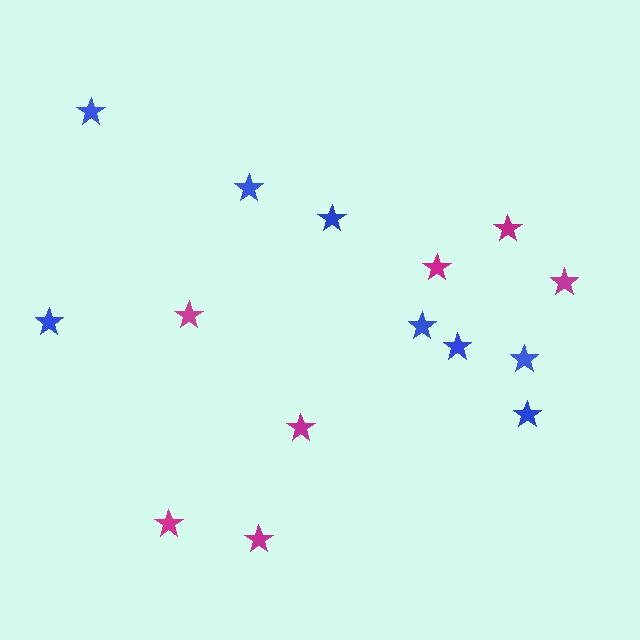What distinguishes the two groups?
There are 2 groups: one group of magenta stars (7) and one group of blue stars (8).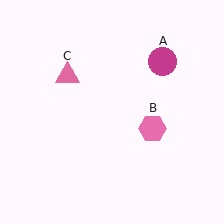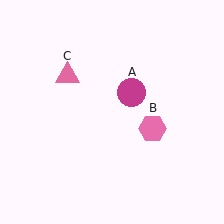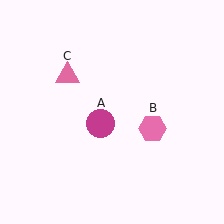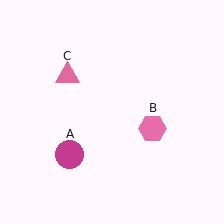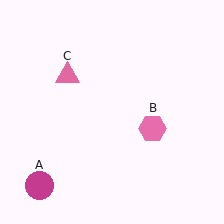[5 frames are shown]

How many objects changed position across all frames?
1 object changed position: magenta circle (object A).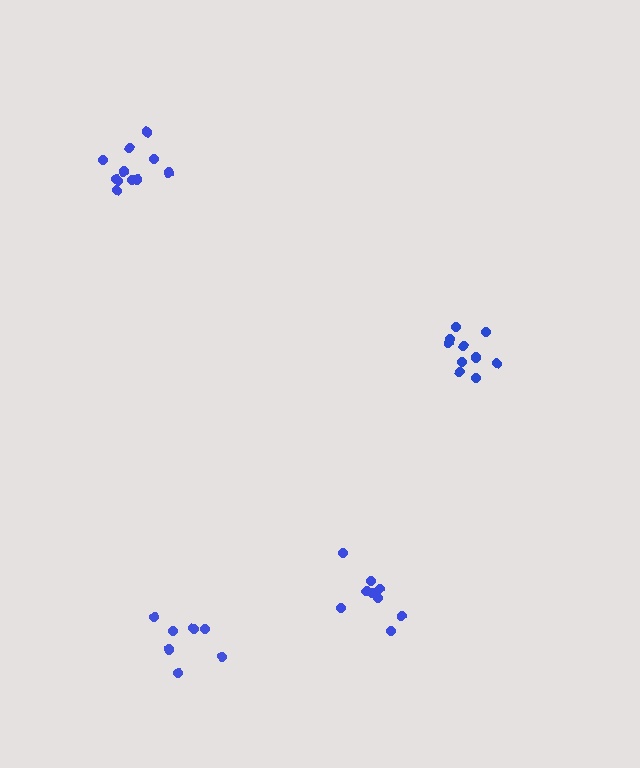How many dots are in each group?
Group 1: 10 dots, Group 2: 9 dots, Group 3: 12 dots, Group 4: 7 dots (38 total).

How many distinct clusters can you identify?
There are 4 distinct clusters.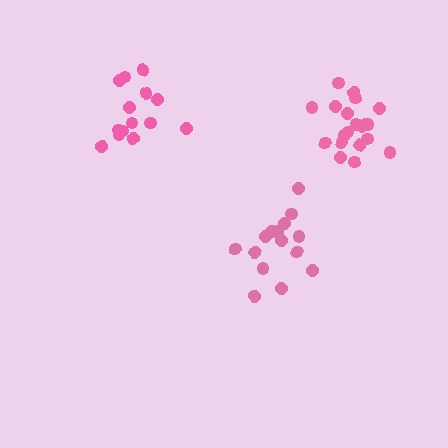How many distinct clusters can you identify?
There are 3 distinct clusters.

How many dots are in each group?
Group 1: 14 dots, Group 2: 15 dots, Group 3: 20 dots (49 total).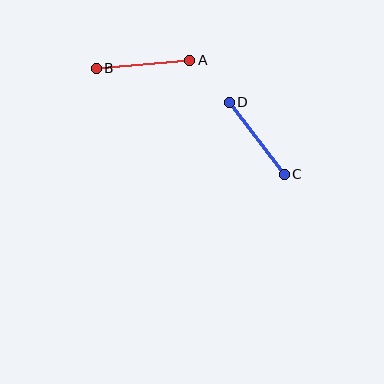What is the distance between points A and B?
The distance is approximately 94 pixels.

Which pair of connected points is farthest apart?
Points A and B are farthest apart.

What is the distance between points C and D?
The distance is approximately 91 pixels.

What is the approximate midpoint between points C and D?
The midpoint is at approximately (257, 138) pixels.